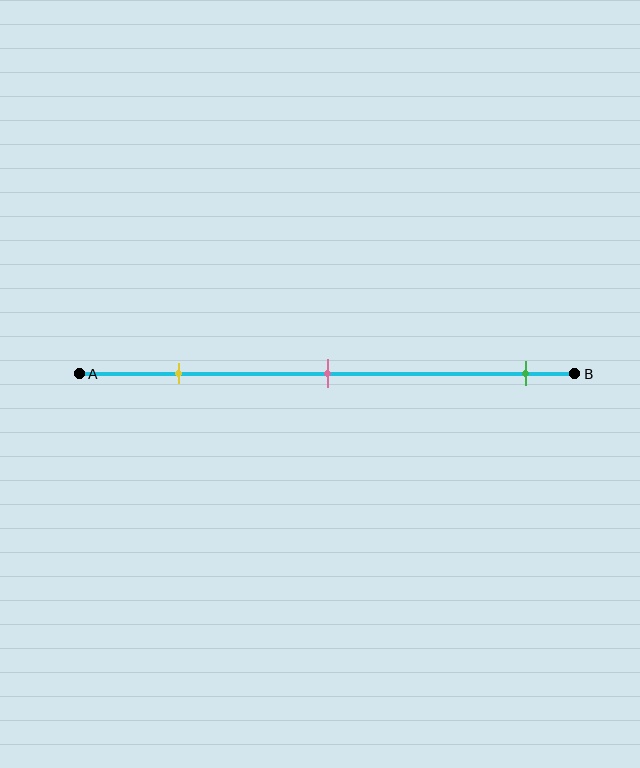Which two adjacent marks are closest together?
The yellow and pink marks are the closest adjacent pair.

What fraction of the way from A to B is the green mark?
The green mark is approximately 90% (0.9) of the way from A to B.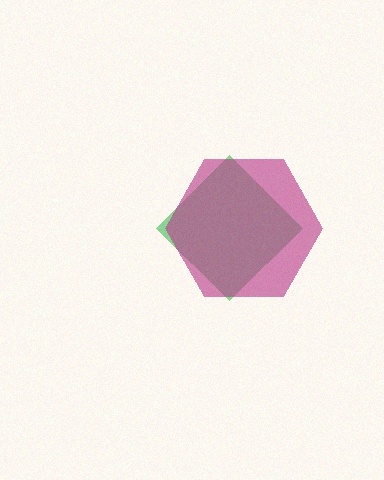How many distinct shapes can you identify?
There are 2 distinct shapes: a green diamond, a magenta hexagon.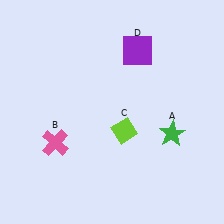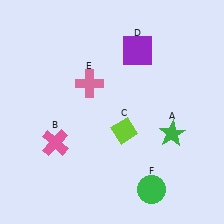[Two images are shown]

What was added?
A pink cross (E), a green circle (F) were added in Image 2.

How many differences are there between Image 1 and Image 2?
There are 2 differences between the two images.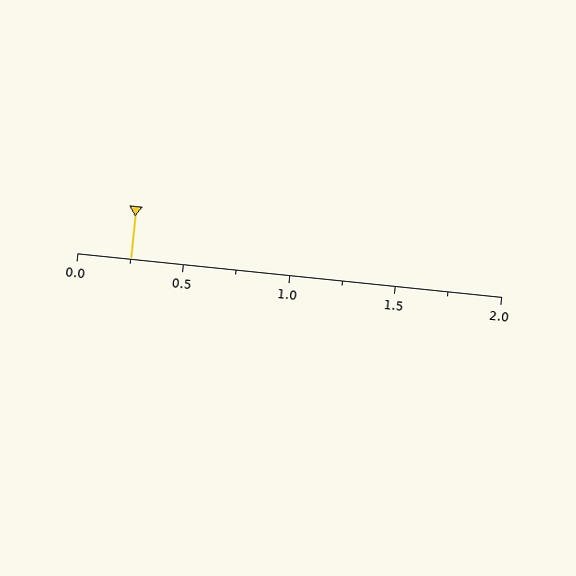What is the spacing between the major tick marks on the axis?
The major ticks are spaced 0.5 apart.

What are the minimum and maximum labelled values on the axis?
The axis runs from 0.0 to 2.0.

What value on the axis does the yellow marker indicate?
The marker indicates approximately 0.25.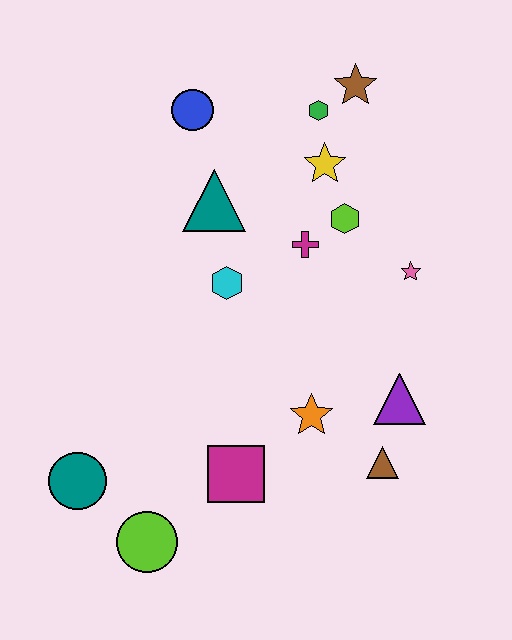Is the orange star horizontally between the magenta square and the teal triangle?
No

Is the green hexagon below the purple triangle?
No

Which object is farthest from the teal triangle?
The lime circle is farthest from the teal triangle.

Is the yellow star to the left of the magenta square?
No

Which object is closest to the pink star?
The lime hexagon is closest to the pink star.